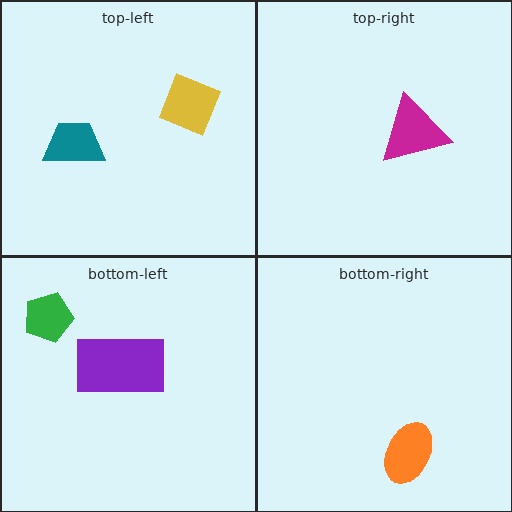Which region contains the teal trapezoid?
The top-left region.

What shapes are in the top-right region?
The magenta triangle.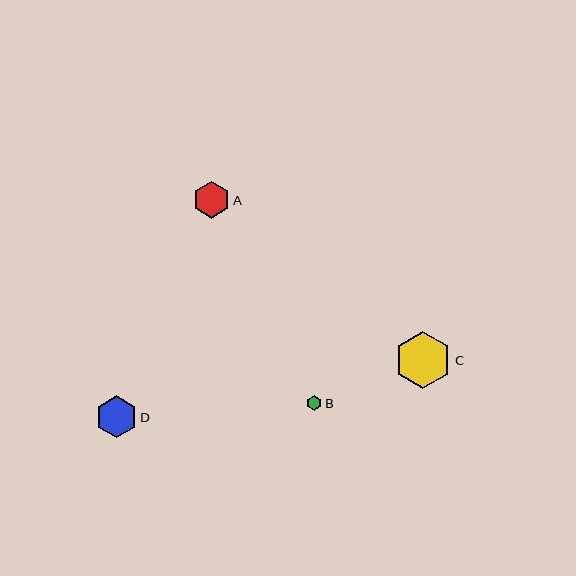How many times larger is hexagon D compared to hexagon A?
Hexagon D is approximately 1.1 times the size of hexagon A.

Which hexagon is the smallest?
Hexagon B is the smallest with a size of approximately 15 pixels.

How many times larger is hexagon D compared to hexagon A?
Hexagon D is approximately 1.1 times the size of hexagon A.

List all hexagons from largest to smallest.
From largest to smallest: C, D, A, B.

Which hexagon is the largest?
Hexagon C is the largest with a size of approximately 57 pixels.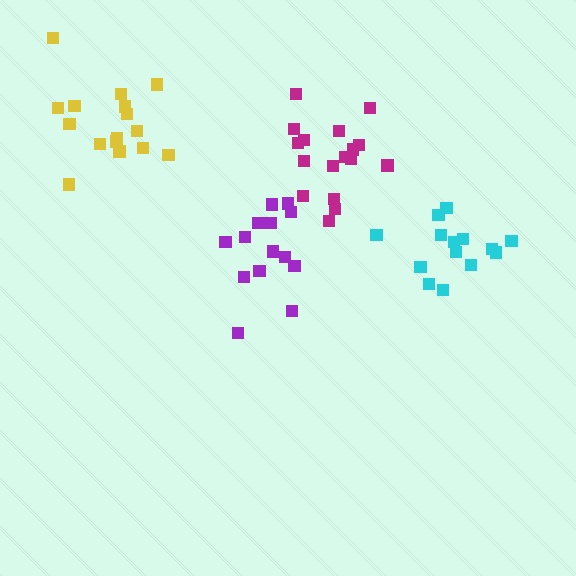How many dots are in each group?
Group 1: 14 dots, Group 2: 14 dots, Group 3: 16 dots, Group 4: 17 dots (61 total).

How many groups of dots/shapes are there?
There are 4 groups.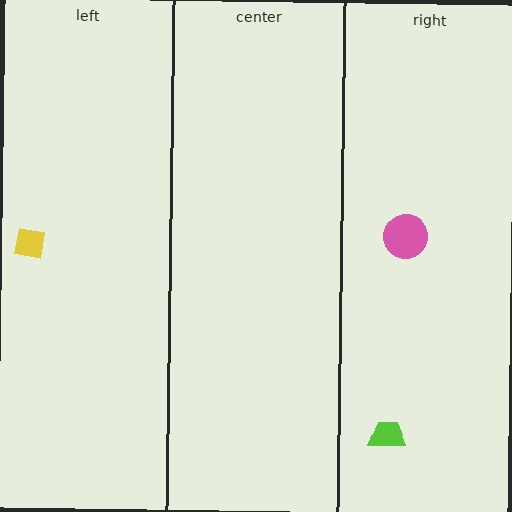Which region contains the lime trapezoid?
The right region.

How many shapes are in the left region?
1.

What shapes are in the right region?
The lime trapezoid, the pink circle.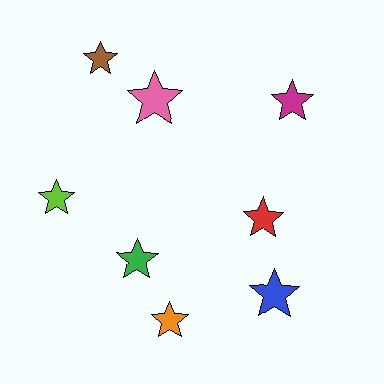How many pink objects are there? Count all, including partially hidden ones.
There is 1 pink object.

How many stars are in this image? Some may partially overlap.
There are 8 stars.